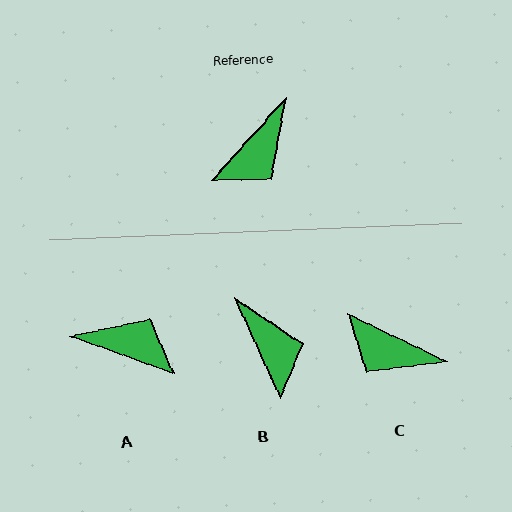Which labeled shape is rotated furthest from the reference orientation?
A, about 112 degrees away.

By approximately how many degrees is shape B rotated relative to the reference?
Approximately 66 degrees counter-clockwise.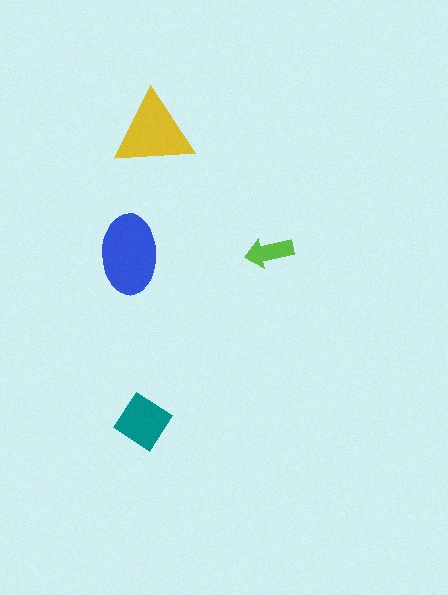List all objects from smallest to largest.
The lime arrow, the teal diamond, the yellow triangle, the blue ellipse.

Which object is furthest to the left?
The blue ellipse is leftmost.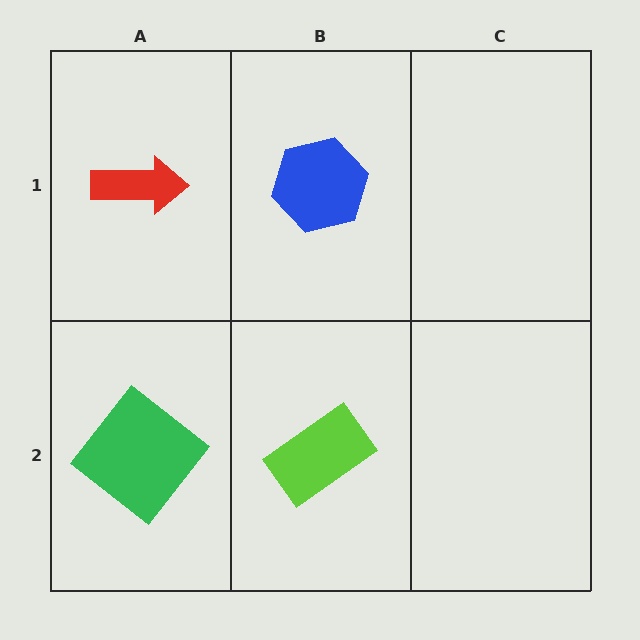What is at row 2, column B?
A lime rectangle.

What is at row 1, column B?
A blue hexagon.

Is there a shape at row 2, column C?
No, that cell is empty.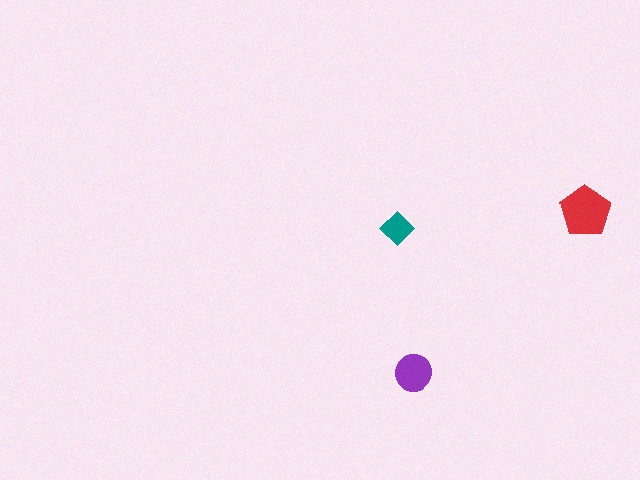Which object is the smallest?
The teal diamond.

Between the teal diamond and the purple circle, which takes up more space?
The purple circle.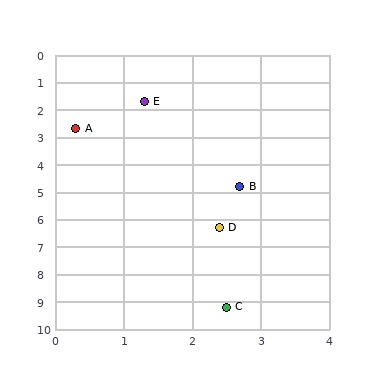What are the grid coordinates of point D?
Point D is at approximately (2.4, 6.3).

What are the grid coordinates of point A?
Point A is at approximately (0.3, 2.7).